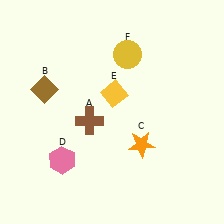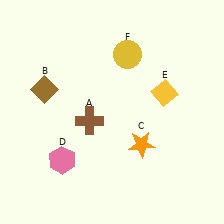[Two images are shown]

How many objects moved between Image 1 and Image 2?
1 object moved between the two images.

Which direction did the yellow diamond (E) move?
The yellow diamond (E) moved right.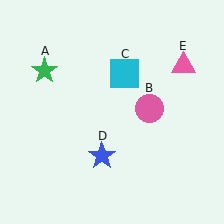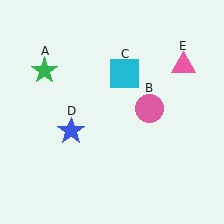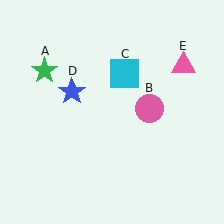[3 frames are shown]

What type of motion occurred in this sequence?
The blue star (object D) rotated clockwise around the center of the scene.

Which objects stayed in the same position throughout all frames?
Green star (object A) and pink circle (object B) and cyan square (object C) and pink triangle (object E) remained stationary.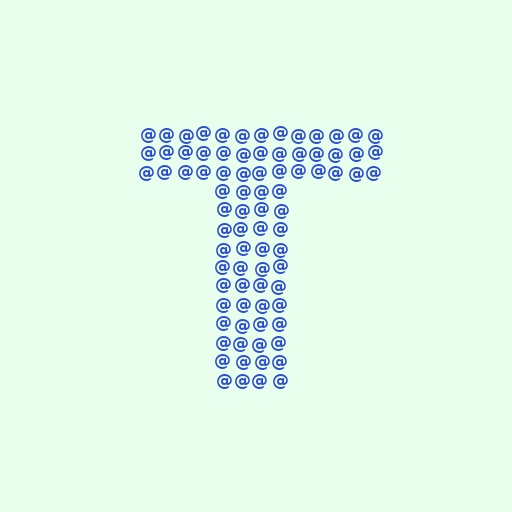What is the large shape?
The large shape is the letter T.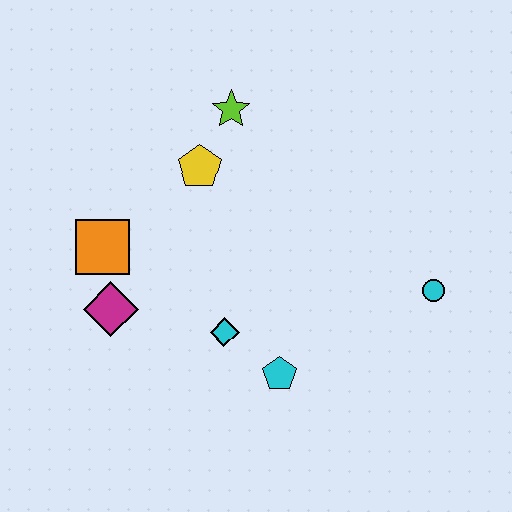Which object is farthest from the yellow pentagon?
The cyan circle is farthest from the yellow pentagon.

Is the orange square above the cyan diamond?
Yes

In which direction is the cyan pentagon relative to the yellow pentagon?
The cyan pentagon is below the yellow pentagon.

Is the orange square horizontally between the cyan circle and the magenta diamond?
No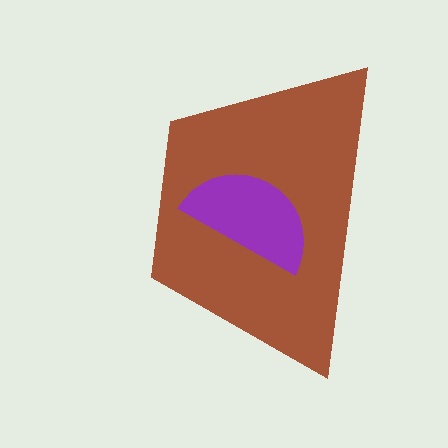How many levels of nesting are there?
2.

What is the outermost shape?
The brown trapezoid.